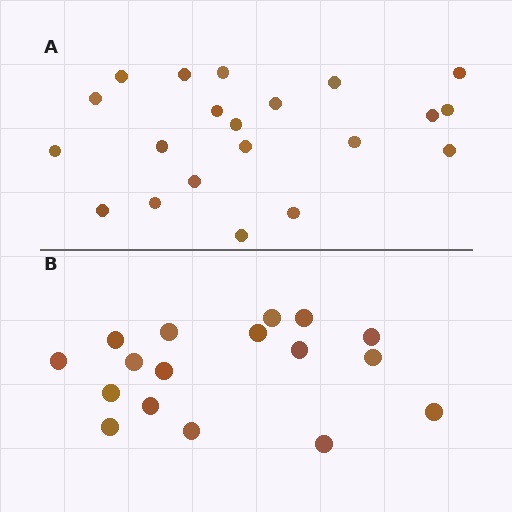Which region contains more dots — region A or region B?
Region A (the top region) has more dots.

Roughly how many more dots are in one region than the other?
Region A has about 4 more dots than region B.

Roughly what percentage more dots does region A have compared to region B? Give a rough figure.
About 25% more.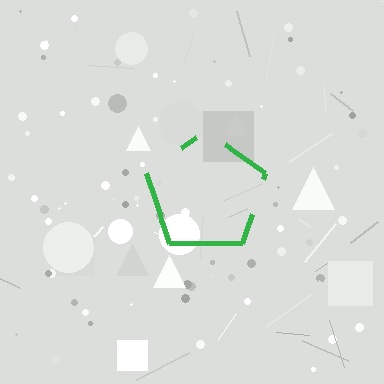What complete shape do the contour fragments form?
The contour fragments form a pentagon.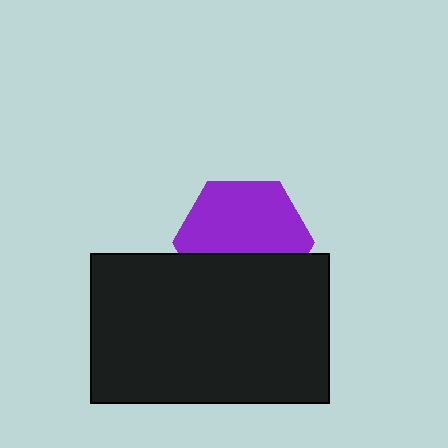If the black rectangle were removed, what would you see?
You would see the complete purple hexagon.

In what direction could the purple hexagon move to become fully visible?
The purple hexagon could move up. That would shift it out from behind the black rectangle entirely.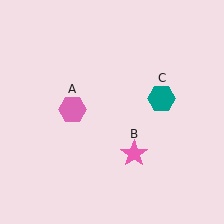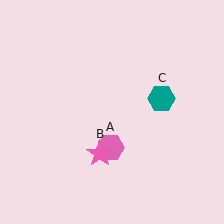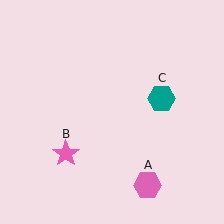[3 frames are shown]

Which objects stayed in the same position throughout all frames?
Teal hexagon (object C) remained stationary.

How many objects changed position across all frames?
2 objects changed position: pink hexagon (object A), pink star (object B).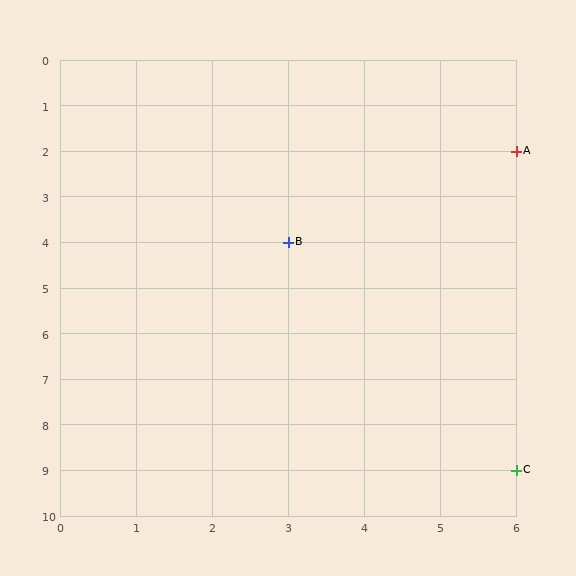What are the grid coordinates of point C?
Point C is at grid coordinates (6, 9).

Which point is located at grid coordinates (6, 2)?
Point A is at (6, 2).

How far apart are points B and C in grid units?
Points B and C are 3 columns and 5 rows apart (about 5.8 grid units diagonally).